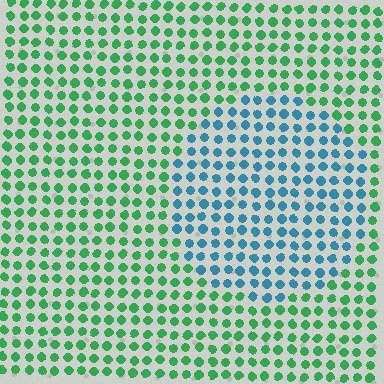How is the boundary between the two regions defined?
The boundary is defined purely by a slight shift in hue (about 59 degrees). Spacing, size, and orientation are identical on both sides.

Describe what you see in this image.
The image is filled with small green elements in a uniform arrangement. A circle-shaped region is visible where the elements are tinted to a slightly different hue, forming a subtle color boundary.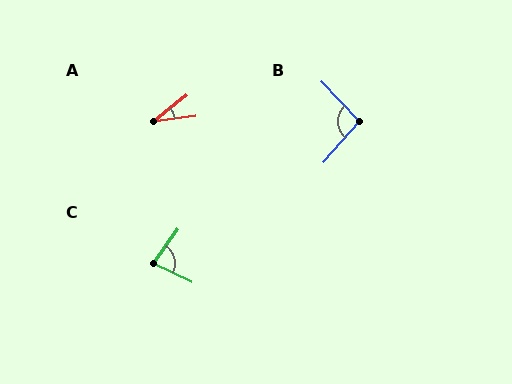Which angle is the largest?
B, at approximately 95 degrees.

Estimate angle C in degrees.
Approximately 80 degrees.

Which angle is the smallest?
A, at approximately 31 degrees.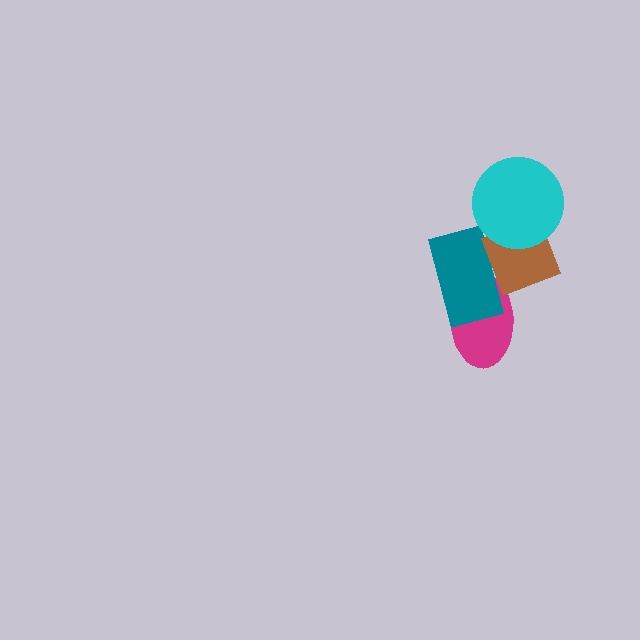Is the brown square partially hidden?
Yes, it is partially covered by another shape.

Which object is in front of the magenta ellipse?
The teal rectangle is in front of the magenta ellipse.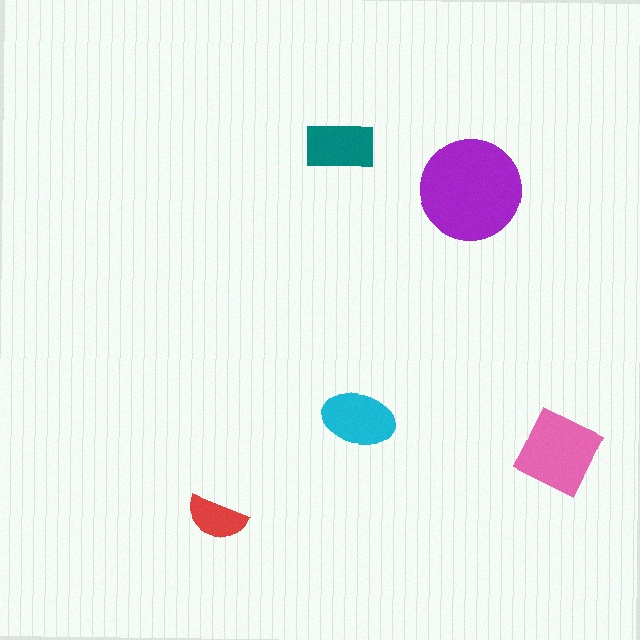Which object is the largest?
The purple circle.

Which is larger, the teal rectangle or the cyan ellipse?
The cyan ellipse.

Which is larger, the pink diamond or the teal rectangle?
The pink diamond.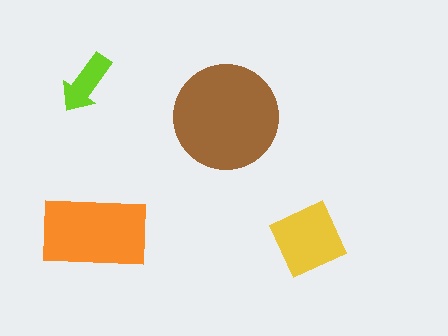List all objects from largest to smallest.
The brown circle, the orange rectangle, the yellow square, the lime arrow.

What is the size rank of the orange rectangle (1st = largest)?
2nd.